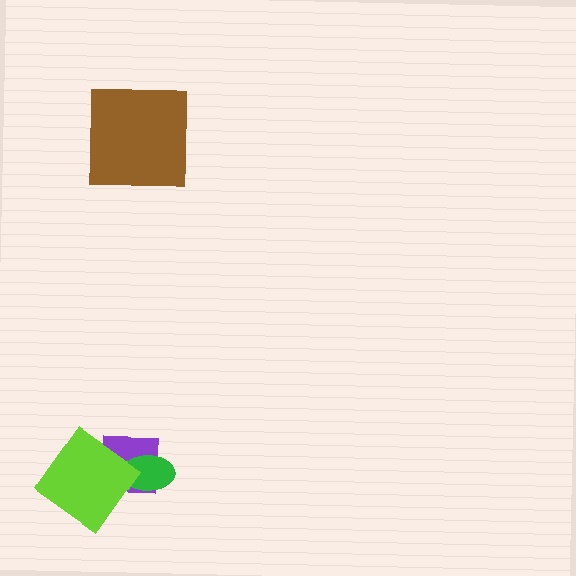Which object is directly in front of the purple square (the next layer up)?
The green ellipse is directly in front of the purple square.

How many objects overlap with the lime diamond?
1 object overlaps with the lime diamond.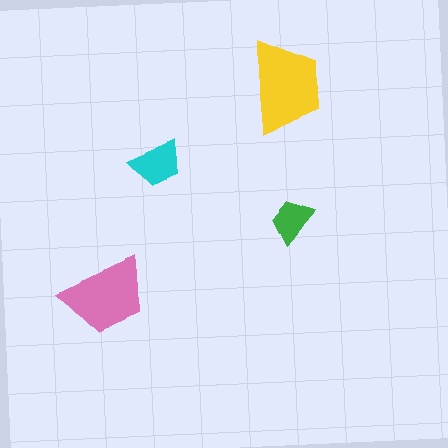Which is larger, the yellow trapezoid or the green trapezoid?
The yellow one.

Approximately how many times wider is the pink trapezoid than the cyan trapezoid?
About 1.5 times wider.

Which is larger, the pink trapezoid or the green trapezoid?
The pink one.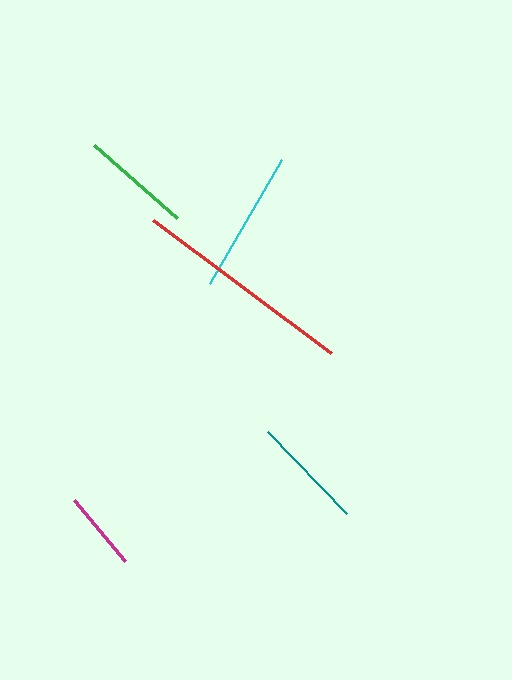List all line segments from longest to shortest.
From longest to shortest: red, cyan, teal, green, magenta.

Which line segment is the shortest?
The magenta line is the shortest at approximately 80 pixels.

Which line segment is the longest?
The red line is the longest at approximately 222 pixels.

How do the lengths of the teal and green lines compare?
The teal and green lines are approximately the same length.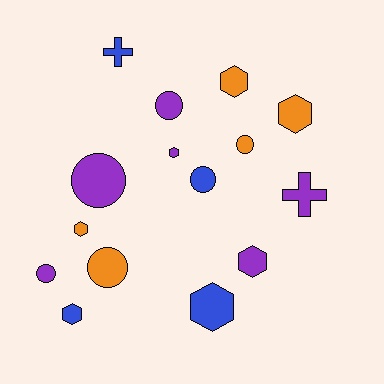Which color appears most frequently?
Purple, with 6 objects.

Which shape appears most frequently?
Hexagon, with 7 objects.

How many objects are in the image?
There are 15 objects.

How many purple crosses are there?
There is 1 purple cross.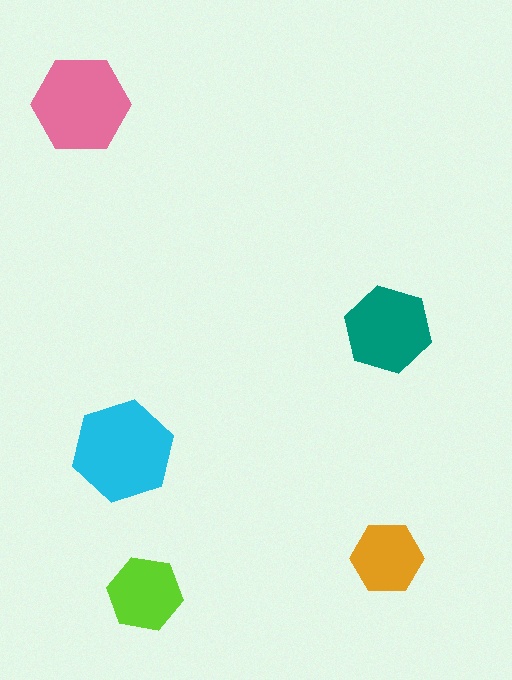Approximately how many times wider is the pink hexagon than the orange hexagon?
About 1.5 times wider.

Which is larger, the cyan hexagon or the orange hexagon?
The cyan one.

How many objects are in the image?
There are 5 objects in the image.